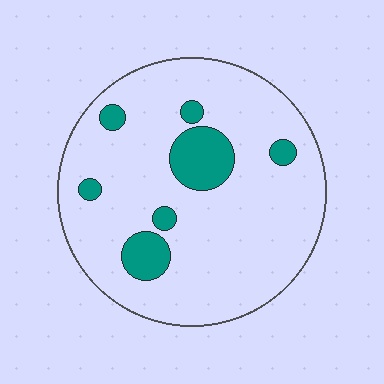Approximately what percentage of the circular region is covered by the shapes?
Approximately 15%.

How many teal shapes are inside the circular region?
7.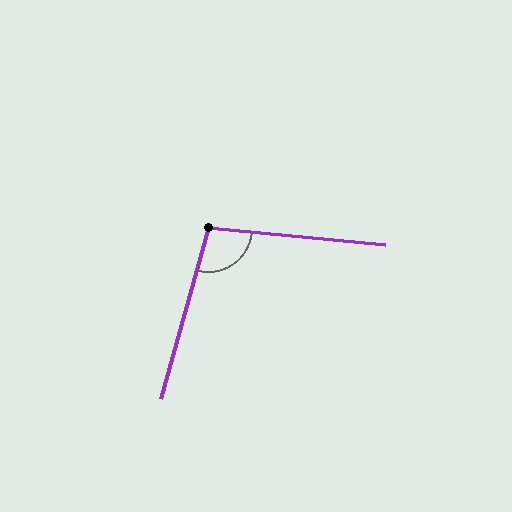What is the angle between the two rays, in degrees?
Approximately 100 degrees.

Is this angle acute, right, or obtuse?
It is obtuse.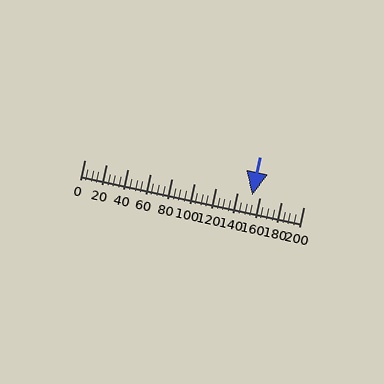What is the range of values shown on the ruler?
The ruler shows values from 0 to 200.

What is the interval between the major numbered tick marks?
The major tick marks are spaced 20 units apart.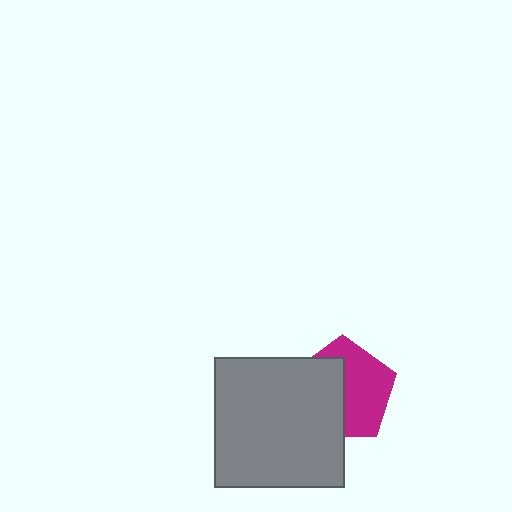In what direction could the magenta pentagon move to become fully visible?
The magenta pentagon could move right. That would shift it out from behind the gray square entirely.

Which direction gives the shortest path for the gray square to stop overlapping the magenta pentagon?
Moving left gives the shortest separation.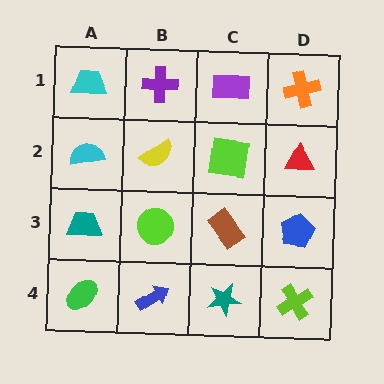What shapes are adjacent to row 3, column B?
A yellow semicircle (row 2, column B), a blue arrow (row 4, column B), a teal trapezoid (row 3, column A), a brown rectangle (row 3, column C).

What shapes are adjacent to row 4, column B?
A lime circle (row 3, column B), a green ellipse (row 4, column A), a teal star (row 4, column C).